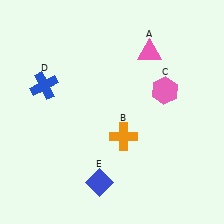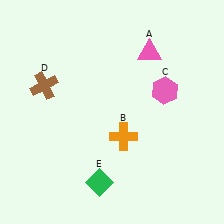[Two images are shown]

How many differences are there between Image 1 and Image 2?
There are 2 differences between the two images.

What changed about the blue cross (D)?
In Image 1, D is blue. In Image 2, it changed to brown.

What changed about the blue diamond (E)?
In Image 1, E is blue. In Image 2, it changed to green.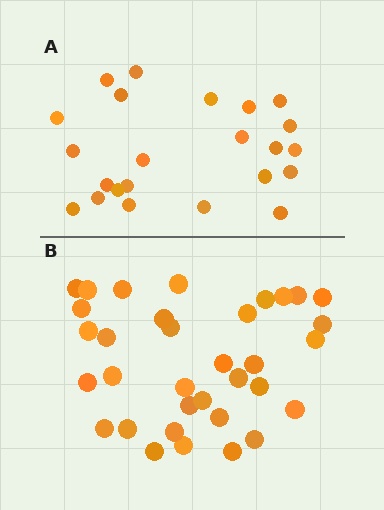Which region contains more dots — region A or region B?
Region B (the bottom region) has more dots.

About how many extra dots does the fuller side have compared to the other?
Region B has roughly 12 or so more dots than region A.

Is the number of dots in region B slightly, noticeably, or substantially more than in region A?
Region B has substantially more. The ratio is roughly 1.5 to 1.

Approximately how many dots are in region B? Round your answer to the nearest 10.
About 30 dots. (The exact count is 34, which rounds to 30.)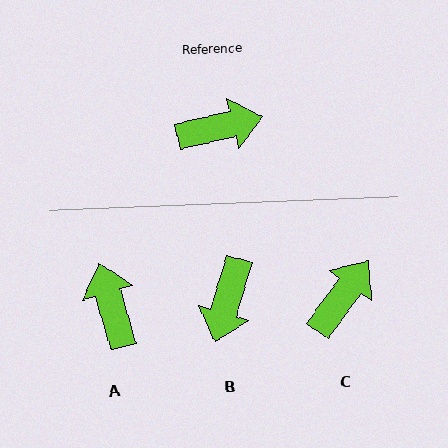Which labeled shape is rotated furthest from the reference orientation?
B, about 120 degrees away.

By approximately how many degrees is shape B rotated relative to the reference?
Approximately 120 degrees clockwise.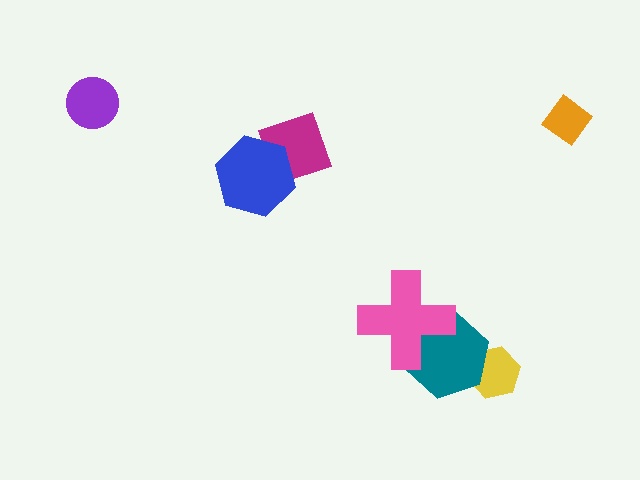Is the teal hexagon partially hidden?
Yes, it is partially covered by another shape.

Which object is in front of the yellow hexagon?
The teal hexagon is in front of the yellow hexagon.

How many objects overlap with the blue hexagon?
1 object overlaps with the blue hexagon.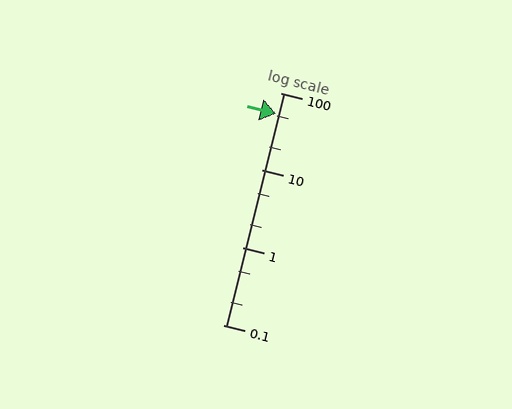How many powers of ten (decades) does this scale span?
The scale spans 3 decades, from 0.1 to 100.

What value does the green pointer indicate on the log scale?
The pointer indicates approximately 54.